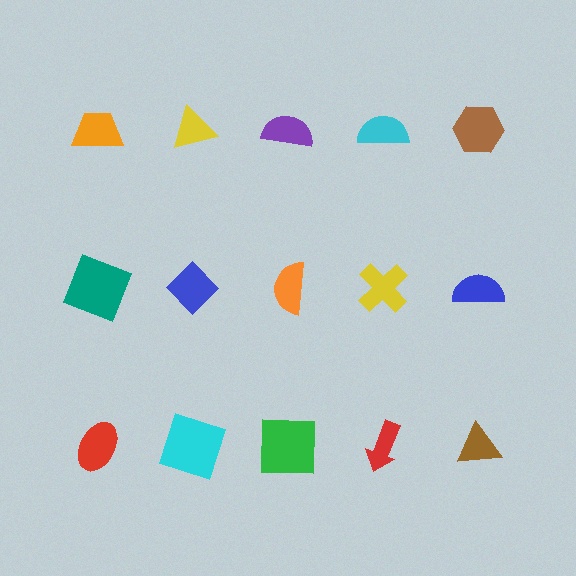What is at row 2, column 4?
A yellow cross.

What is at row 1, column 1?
An orange trapezoid.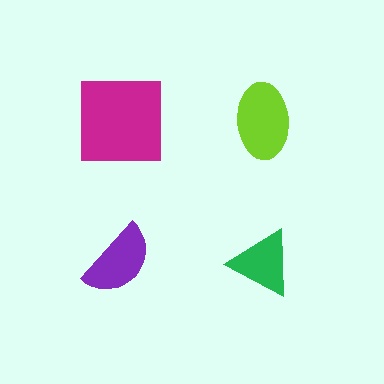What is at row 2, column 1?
A purple semicircle.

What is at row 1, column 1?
A magenta square.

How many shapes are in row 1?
2 shapes.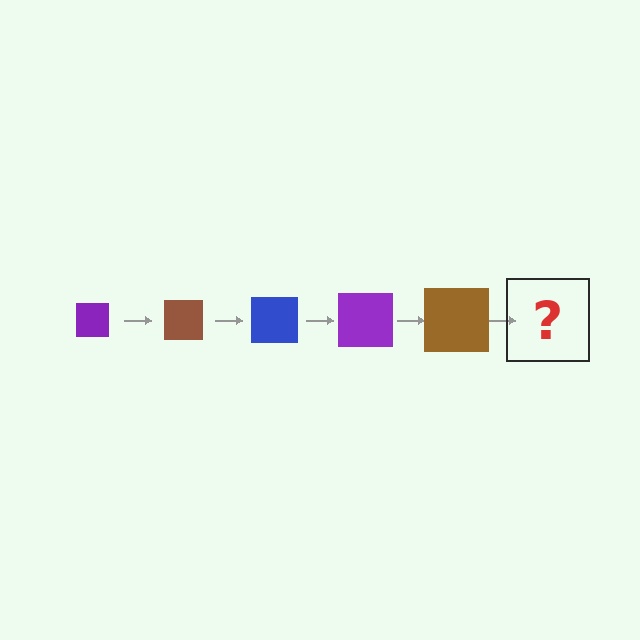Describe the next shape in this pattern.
It should be a blue square, larger than the previous one.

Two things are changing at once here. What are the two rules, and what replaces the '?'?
The two rules are that the square grows larger each step and the color cycles through purple, brown, and blue. The '?' should be a blue square, larger than the previous one.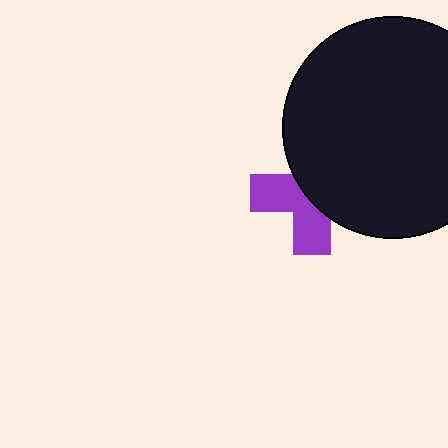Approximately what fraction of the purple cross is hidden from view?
Roughly 54% of the purple cross is hidden behind the black circle.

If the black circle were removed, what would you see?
You would see the complete purple cross.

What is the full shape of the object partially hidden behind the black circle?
The partially hidden object is a purple cross.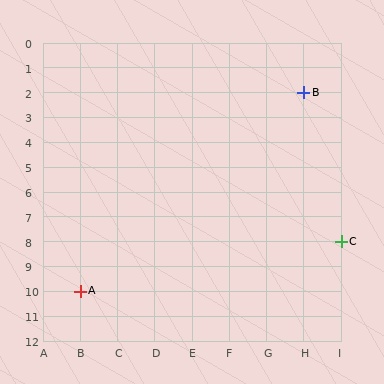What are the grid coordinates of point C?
Point C is at grid coordinates (I, 8).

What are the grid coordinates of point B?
Point B is at grid coordinates (H, 2).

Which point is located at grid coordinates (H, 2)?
Point B is at (H, 2).